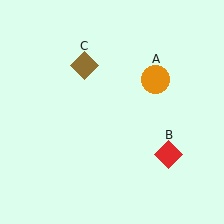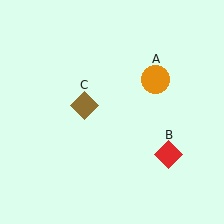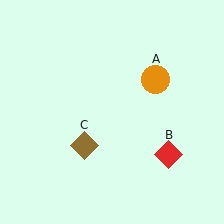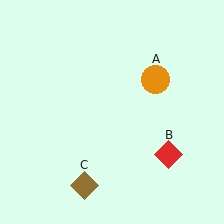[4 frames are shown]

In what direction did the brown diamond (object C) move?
The brown diamond (object C) moved down.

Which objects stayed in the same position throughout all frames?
Orange circle (object A) and red diamond (object B) remained stationary.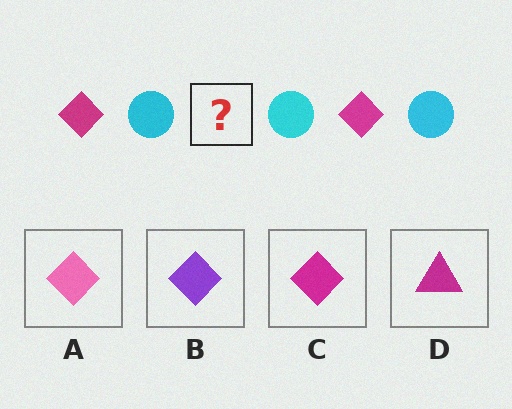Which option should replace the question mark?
Option C.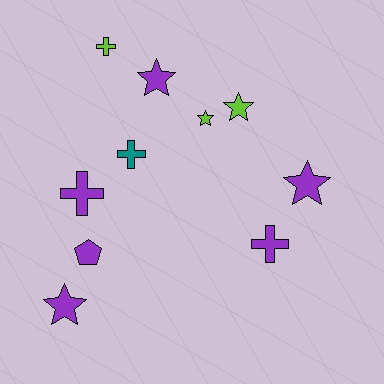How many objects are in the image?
There are 10 objects.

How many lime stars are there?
There are 2 lime stars.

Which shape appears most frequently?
Star, with 5 objects.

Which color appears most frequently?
Purple, with 6 objects.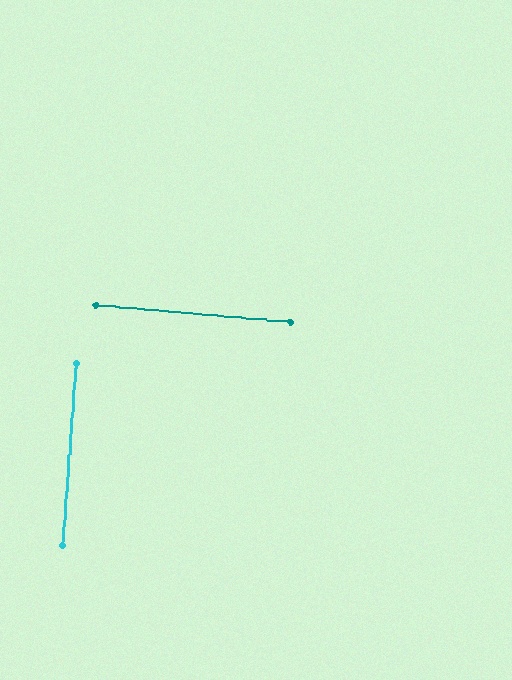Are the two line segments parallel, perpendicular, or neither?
Perpendicular — they meet at approximately 89°.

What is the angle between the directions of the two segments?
Approximately 89 degrees.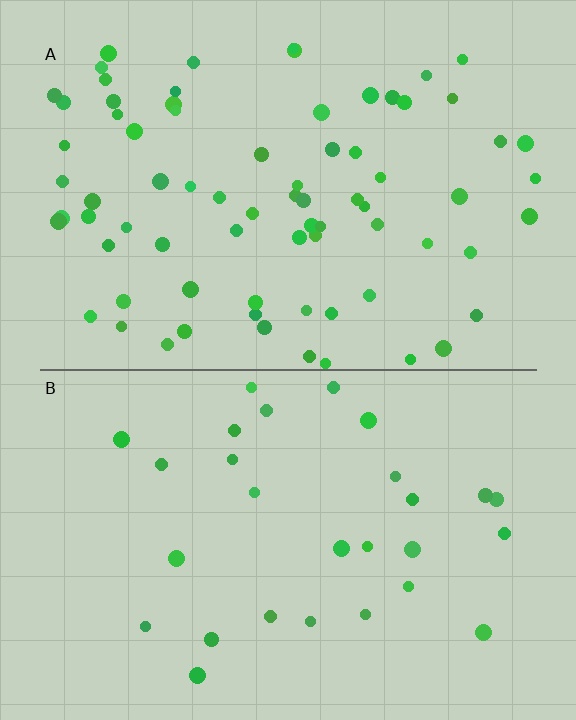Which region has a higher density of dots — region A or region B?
A (the top).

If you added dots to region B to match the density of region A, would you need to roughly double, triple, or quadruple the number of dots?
Approximately triple.